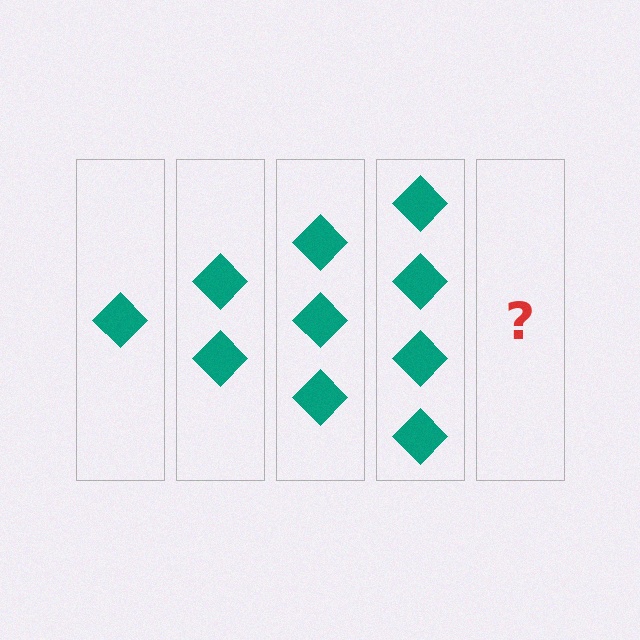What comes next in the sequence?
The next element should be 5 diamonds.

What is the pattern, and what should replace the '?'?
The pattern is that each step adds one more diamond. The '?' should be 5 diamonds.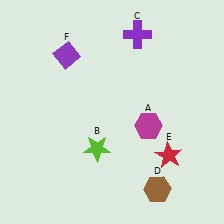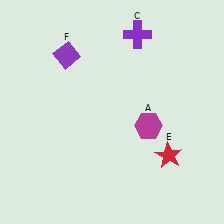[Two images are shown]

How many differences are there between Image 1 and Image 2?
There are 2 differences between the two images.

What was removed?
The lime star (B), the brown hexagon (D) were removed in Image 2.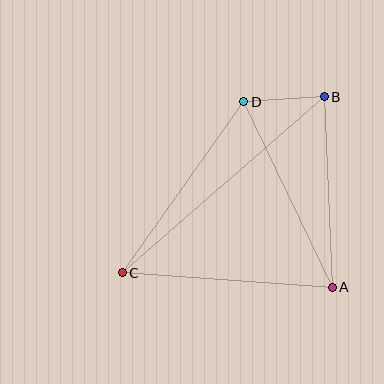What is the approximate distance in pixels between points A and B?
The distance between A and B is approximately 191 pixels.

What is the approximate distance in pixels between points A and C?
The distance between A and C is approximately 211 pixels.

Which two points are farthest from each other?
Points B and C are farthest from each other.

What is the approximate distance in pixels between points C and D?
The distance between C and D is approximately 210 pixels.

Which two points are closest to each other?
Points B and D are closest to each other.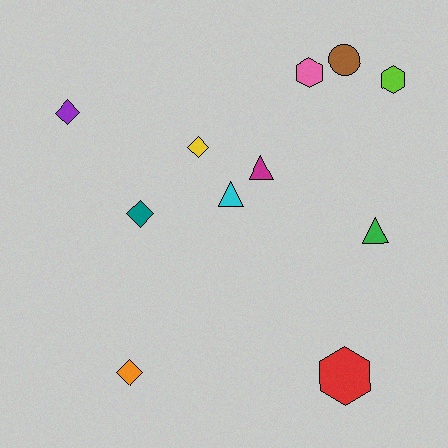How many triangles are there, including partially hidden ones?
There are 3 triangles.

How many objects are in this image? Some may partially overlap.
There are 11 objects.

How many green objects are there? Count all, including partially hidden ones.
There is 1 green object.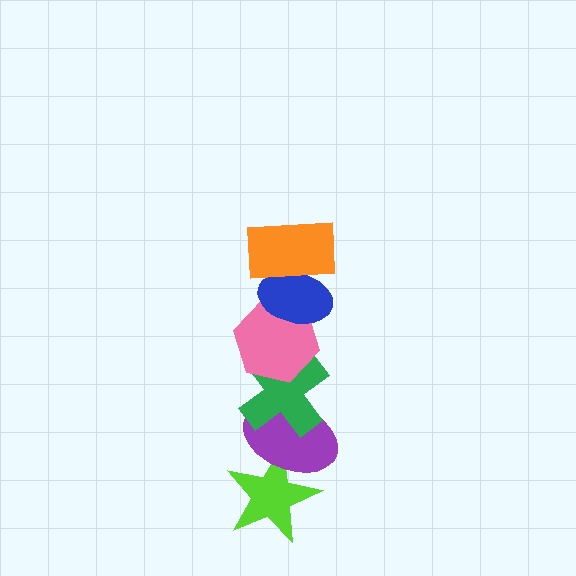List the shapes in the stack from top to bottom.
From top to bottom: the orange rectangle, the blue ellipse, the pink hexagon, the green cross, the purple ellipse, the lime star.